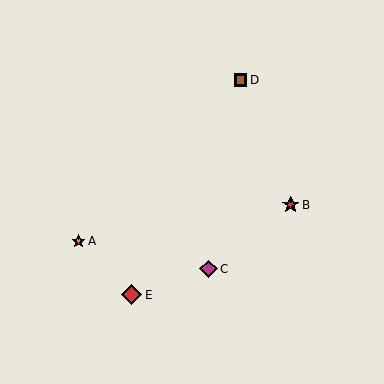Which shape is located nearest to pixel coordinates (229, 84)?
The brown square (labeled D) at (240, 80) is nearest to that location.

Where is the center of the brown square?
The center of the brown square is at (240, 80).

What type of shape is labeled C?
Shape C is a magenta diamond.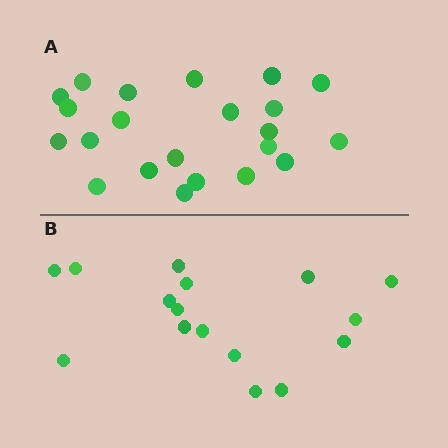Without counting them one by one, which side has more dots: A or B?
Region A (the top region) has more dots.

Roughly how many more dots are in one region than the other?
Region A has about 6 more dots than region B.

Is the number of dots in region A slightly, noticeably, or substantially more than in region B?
Region A has noticeably more, but not dramatically so. The ratio is roughly 1.4 to 1.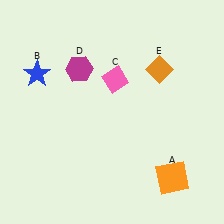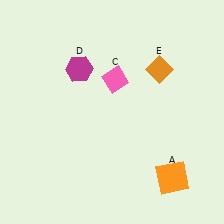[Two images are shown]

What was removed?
The blue star (B) was removed in Image 2.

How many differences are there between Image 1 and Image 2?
There is 1 difference between the two images.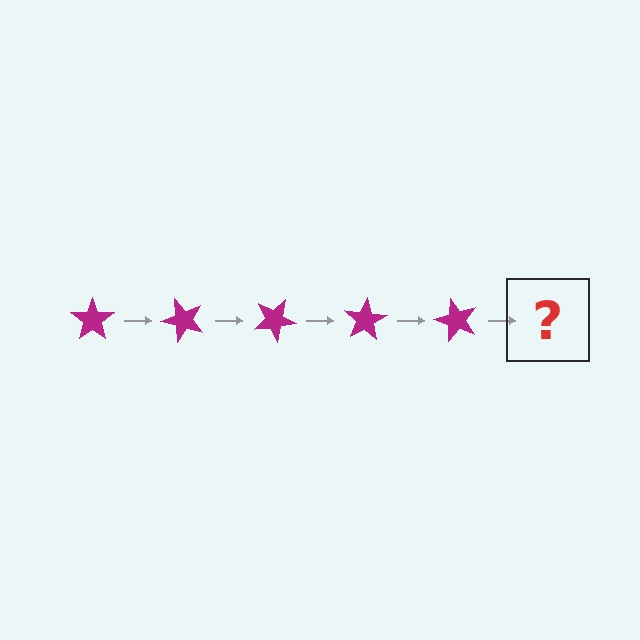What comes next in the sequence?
The next element should be a magenta star rotated 250 degrees.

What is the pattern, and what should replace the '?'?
The pattern is that the star rotates 50 degrees each step. The '?' should be a magenta star rotated 250 degrees.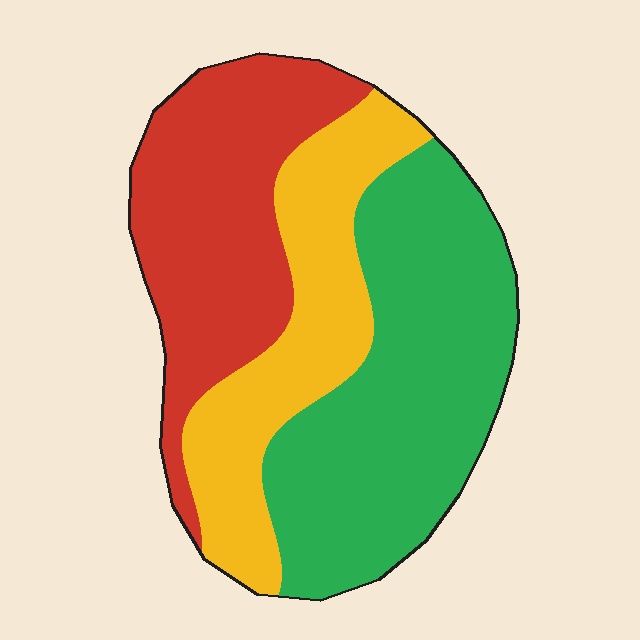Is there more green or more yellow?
Green.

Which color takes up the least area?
Yellow, at roughly 25%.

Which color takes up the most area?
Green, at roughly 40%.